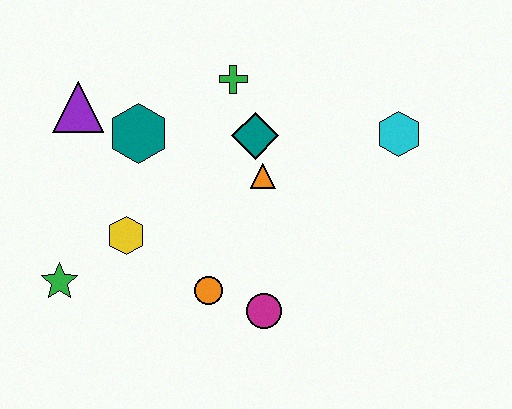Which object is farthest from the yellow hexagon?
The cyan hexagon is farthest from the yellow hexagon.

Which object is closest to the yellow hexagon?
The green star is closest to the yellow hexagon.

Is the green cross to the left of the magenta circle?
Yes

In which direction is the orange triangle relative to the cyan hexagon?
The orange triangle is to the left of the cyan hexagon.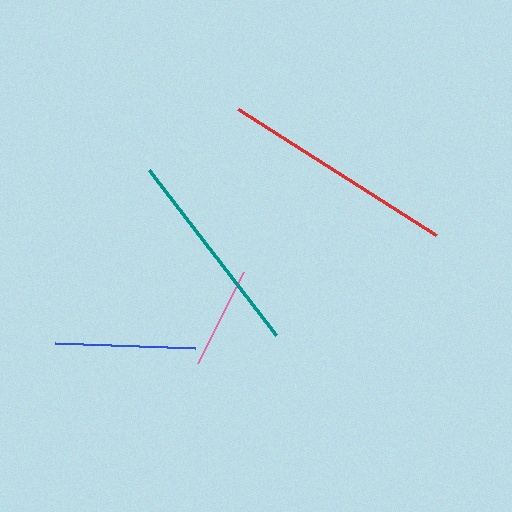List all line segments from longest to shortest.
From longest to shortest: red, teal, blue, pink.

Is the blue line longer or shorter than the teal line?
The teal line is longer than the blue line.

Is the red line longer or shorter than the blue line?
The red line is longer than the blue line.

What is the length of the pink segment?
The pink segment is approximately 102 pixels long.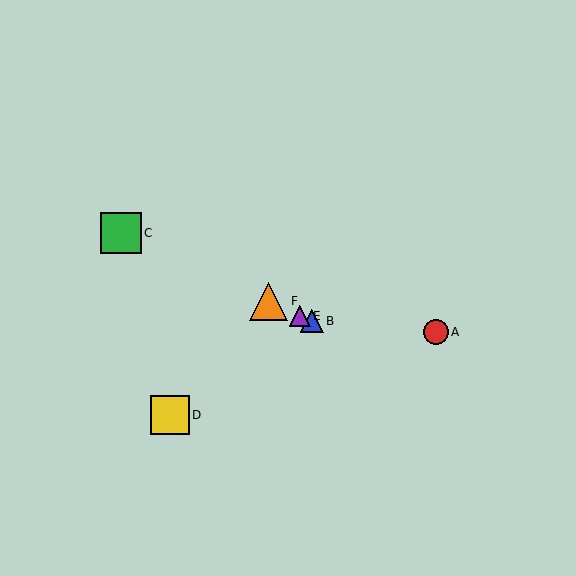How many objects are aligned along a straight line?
4 objects (B, C, E, F) are aligned along a straight line.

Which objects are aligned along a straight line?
Objects B, C, E, F are aligned along a straight line.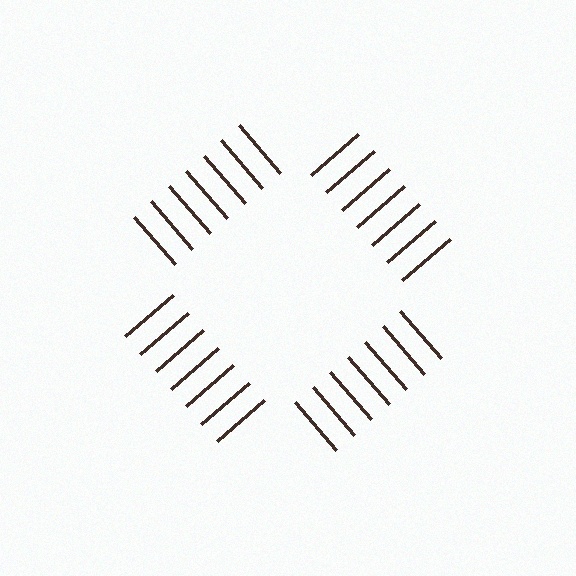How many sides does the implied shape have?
4 sides — the line-ends trace a square.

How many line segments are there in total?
28 — 7 along each of the 4 edges.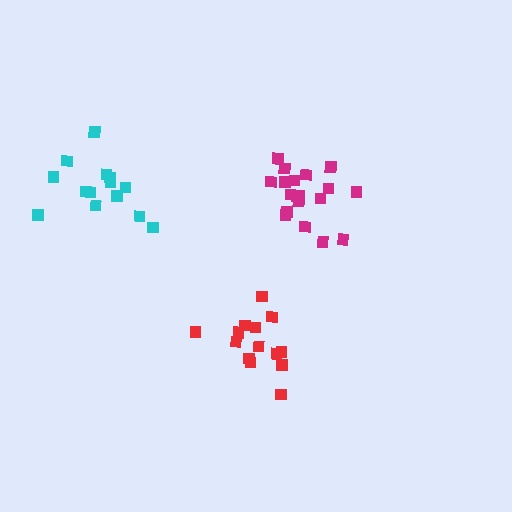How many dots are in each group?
Group 1: 14 dots, Group 2: 19 dots, Group 3: 14 dots (47 total).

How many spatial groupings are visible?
There are 3 spatial groupings.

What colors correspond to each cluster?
The clusters are colored: red, magenta, cyan.